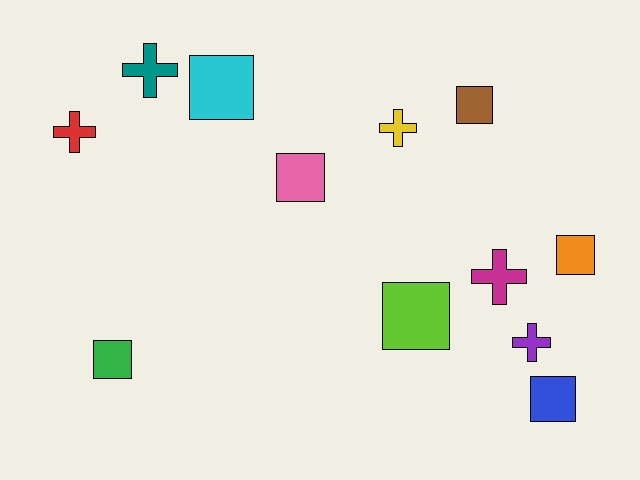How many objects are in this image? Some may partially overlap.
There are 12 objects.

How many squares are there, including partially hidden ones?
There are 7 squares.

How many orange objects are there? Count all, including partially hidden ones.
There is 1 orange object.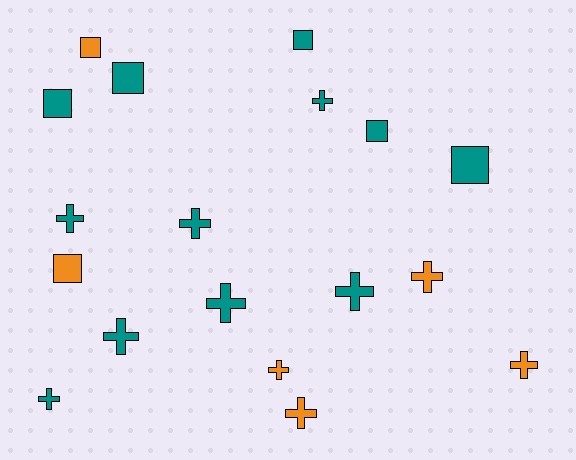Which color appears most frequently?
Teal, with 12 objects.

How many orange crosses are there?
There are 4 orange crosses.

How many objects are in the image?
There are 18 objects.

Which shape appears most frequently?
Cross, with 11 objects.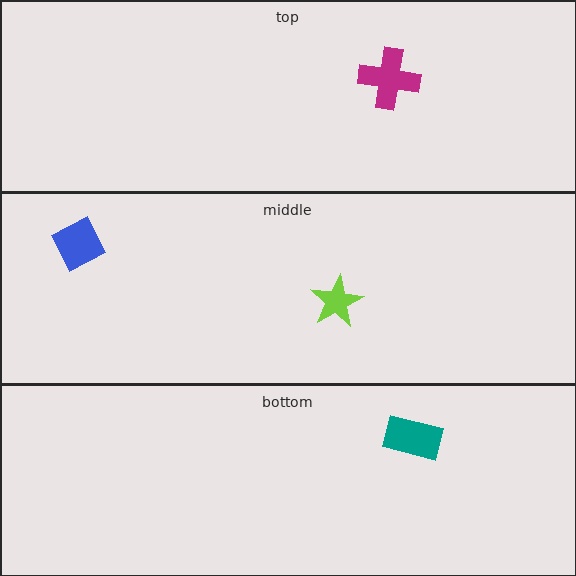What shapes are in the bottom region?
The teal rectangle.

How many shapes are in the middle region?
2.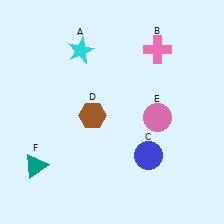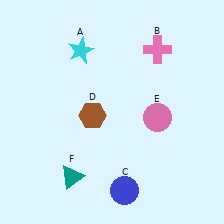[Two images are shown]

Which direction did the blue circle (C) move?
The blue circle (C) moved down.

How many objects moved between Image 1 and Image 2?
2 objects moved between the two images.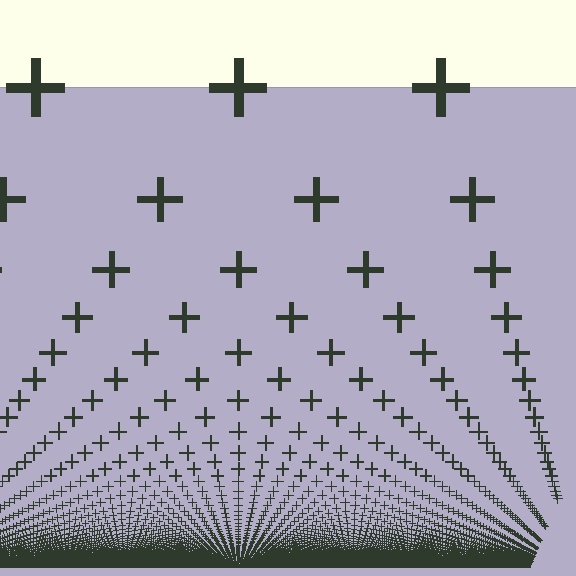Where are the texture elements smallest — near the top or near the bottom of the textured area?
Near the bottom.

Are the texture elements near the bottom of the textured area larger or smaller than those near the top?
Smaller. The gradient is inverted — elements near the bottom are smaller and denser.